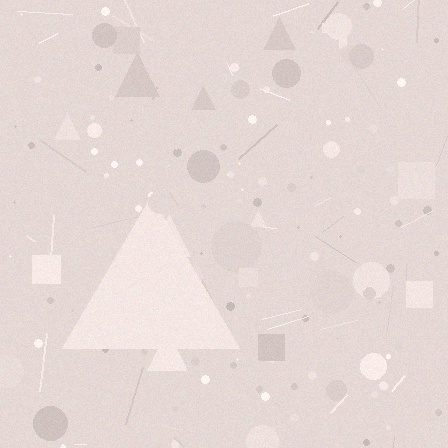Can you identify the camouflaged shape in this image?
The camouflaged shape is a triangle.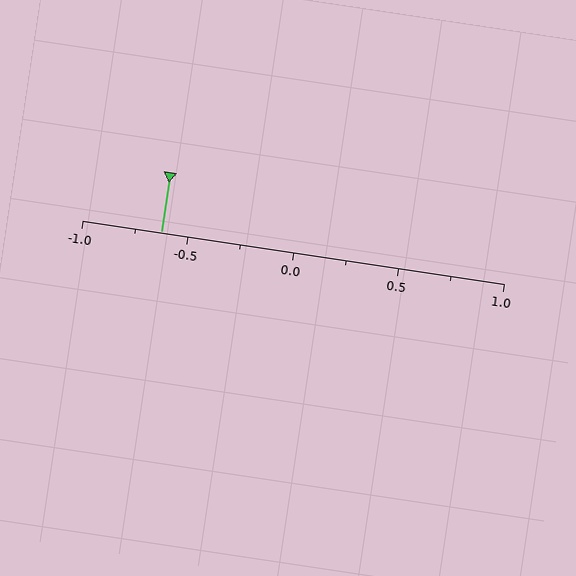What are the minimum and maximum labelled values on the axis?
The axis runs from -1.0 to 1.0.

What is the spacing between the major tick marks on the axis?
The major ticks are spaced 0.5 apart.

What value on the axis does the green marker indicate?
The marker indicates approximately -0.62.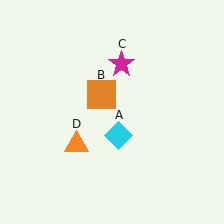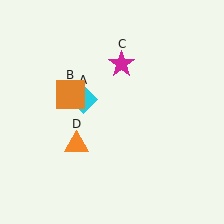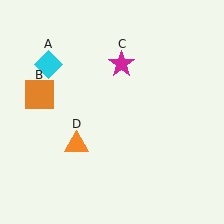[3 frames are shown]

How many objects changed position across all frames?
2 objects changed position: cyan diamond (object A), orange square (object B).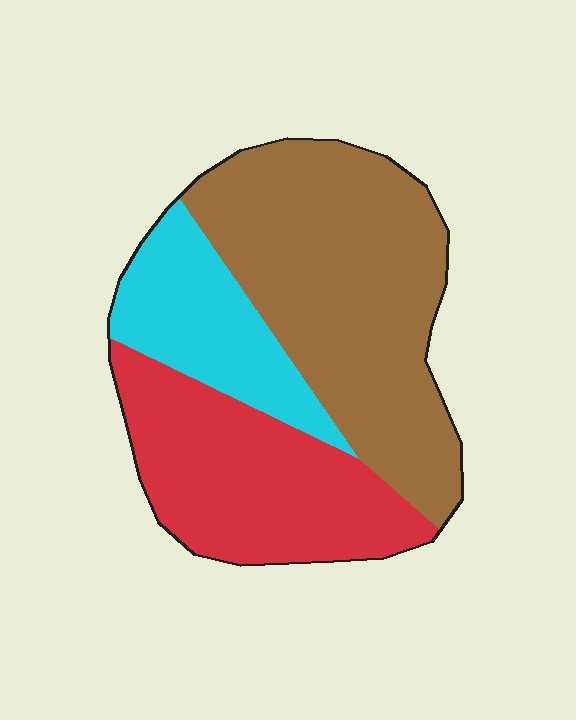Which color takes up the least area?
Cyan, at roughly 20%.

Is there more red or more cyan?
Red.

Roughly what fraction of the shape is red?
Red covers roughly 30% of the shape.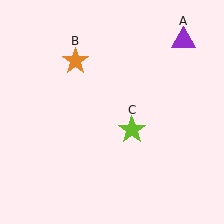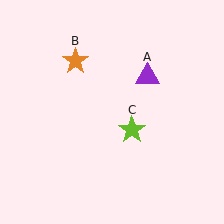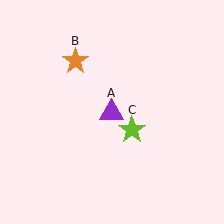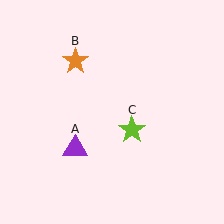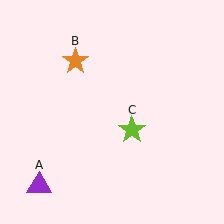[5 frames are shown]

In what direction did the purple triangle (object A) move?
The purple triangle (object A) moved down and to the left.